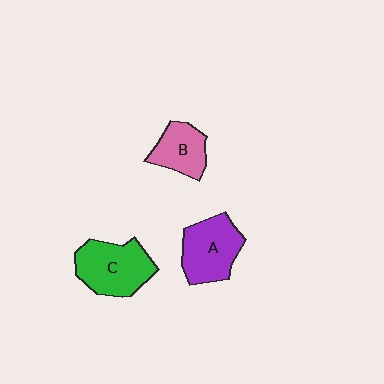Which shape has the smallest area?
Shape B (pink).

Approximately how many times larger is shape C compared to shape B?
Approximately 1.5 times.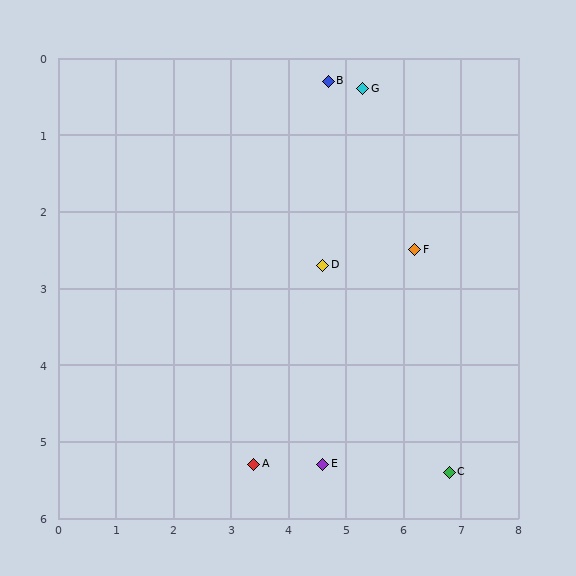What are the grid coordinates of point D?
Point D is at approximately (4.6, 2.7).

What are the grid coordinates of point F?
Point F is at approximately (6.2, 2.5).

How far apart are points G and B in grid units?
Points G and B are about 0.6 grid units apart.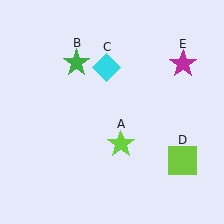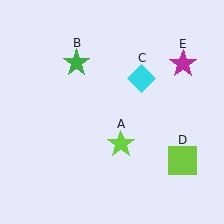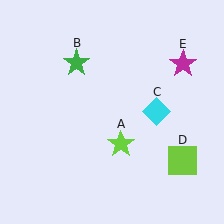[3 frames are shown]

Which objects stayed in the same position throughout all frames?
Lime star (object A) and green star (object B) and lime square (object D) and magenta star (object E) remained stationary.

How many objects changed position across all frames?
1 object changed position: cyan diamond (object C).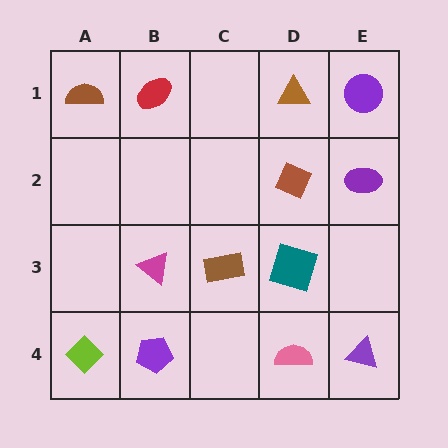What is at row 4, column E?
A purple triangle.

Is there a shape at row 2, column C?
No, that cell is empty.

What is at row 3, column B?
A magenta triangle.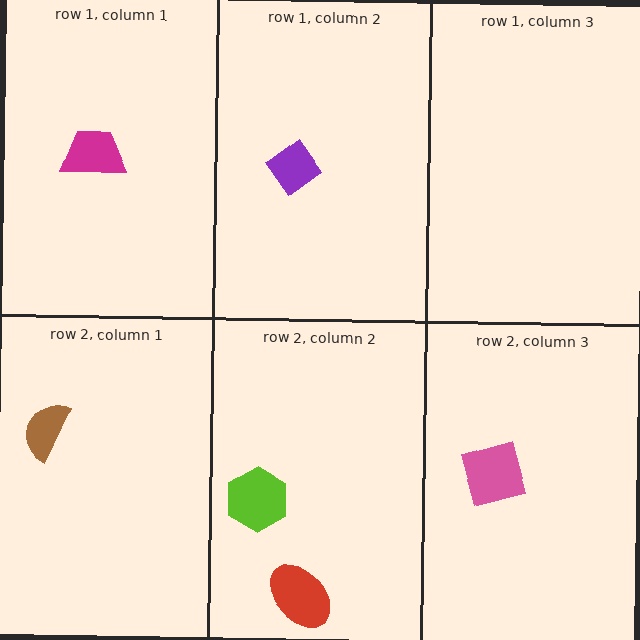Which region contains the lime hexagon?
The row 2, column 2 region.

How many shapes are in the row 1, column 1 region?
1.